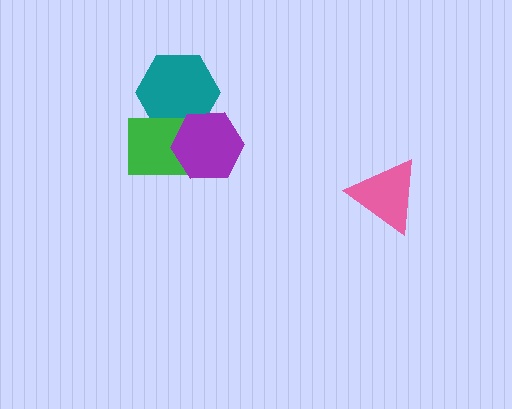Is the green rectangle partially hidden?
Yes, it is partially covered by another shape.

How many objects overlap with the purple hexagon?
2 objects overlap with the purple hexagon.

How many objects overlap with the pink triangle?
0 objects overlap with the pink triangle.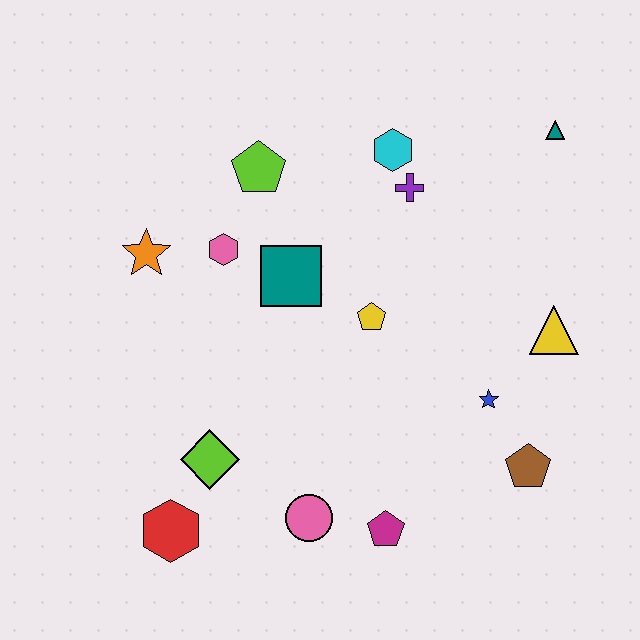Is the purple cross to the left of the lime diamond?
No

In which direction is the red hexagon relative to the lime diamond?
The red hexagon is below the lime diamond.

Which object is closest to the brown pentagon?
The blue star is closest to the brown pentagon.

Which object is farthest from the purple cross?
The red hexagon is farthest from the purple cross.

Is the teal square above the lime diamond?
Yes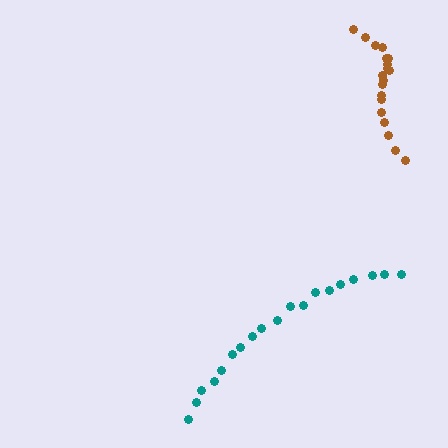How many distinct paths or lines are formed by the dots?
There are 2 distinct paths.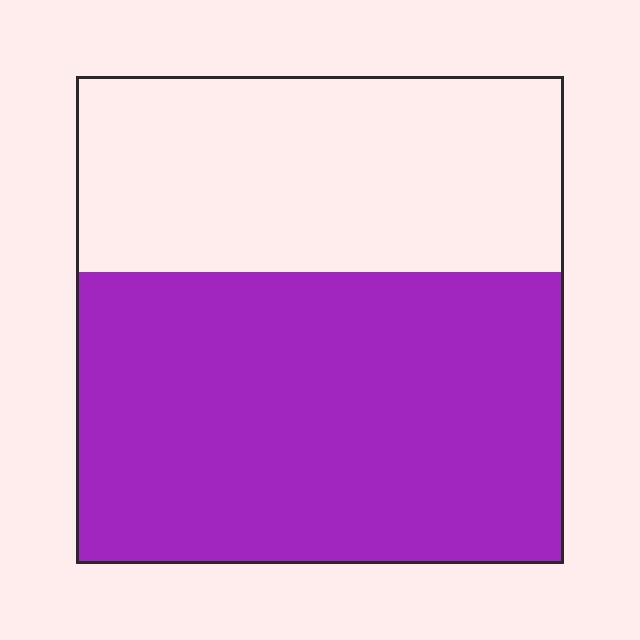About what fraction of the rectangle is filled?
About three fifths (3/5).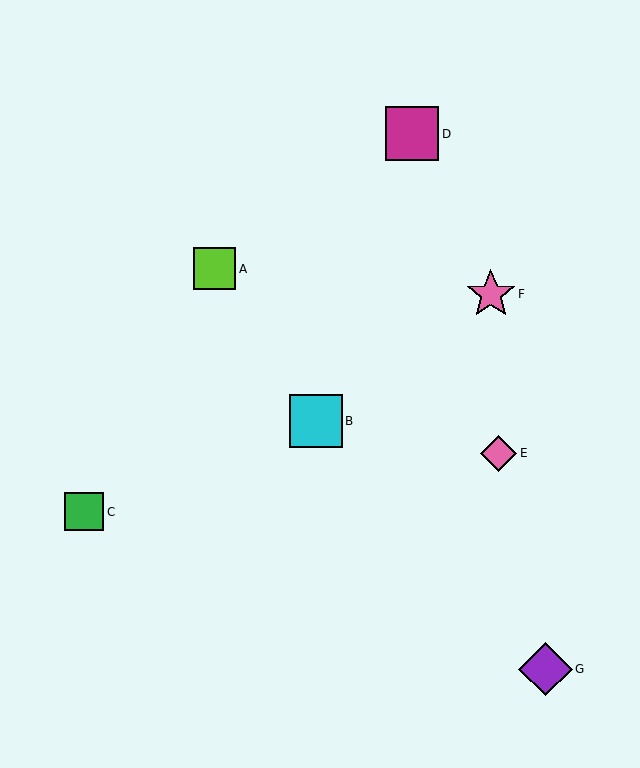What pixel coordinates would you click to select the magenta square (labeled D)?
Click at (412, 134) to select the magenta square D.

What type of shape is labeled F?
Shape F is a pink star.